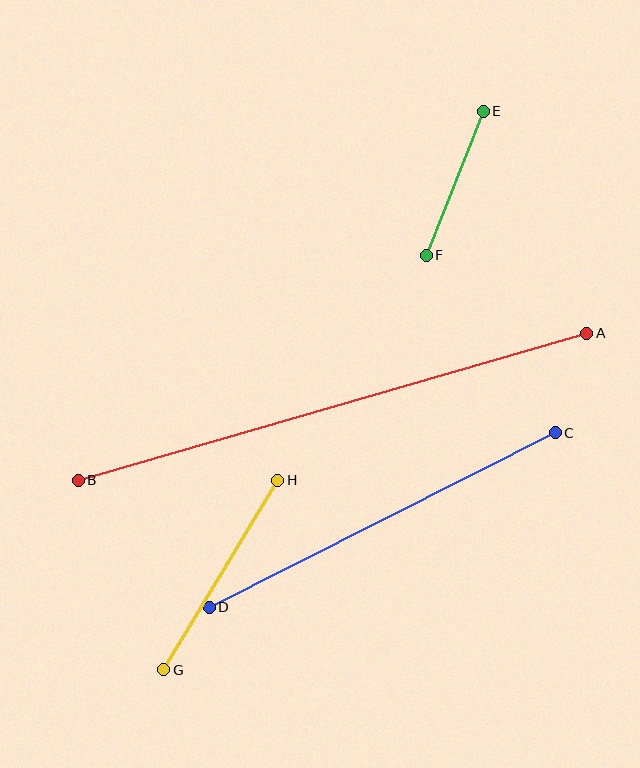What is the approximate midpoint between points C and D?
The midpoint is at approximately (382, 520) pixels.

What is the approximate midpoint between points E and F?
The midpoint is at approximately (455, 183) pixels.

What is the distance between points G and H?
The distance is approximately 221 pixels.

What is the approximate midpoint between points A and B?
The midpoint is at approximately (333, 407) pixels.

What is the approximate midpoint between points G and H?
The midpoint is at approximately (221, 575) pixels.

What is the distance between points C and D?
The distance is approximately 387 pixels.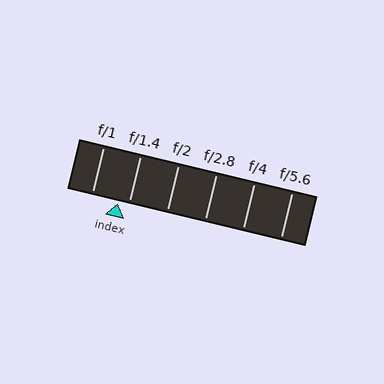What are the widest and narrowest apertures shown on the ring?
The widest aperture shown is f/1 and the narrowest is f/5.6.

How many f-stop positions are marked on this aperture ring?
There are 6 f-stop positions marked.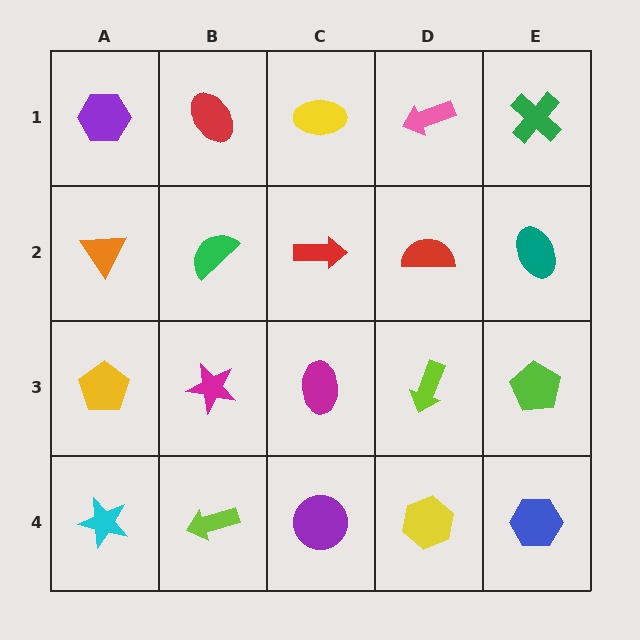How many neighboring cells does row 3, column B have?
4.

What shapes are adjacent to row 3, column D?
A red semicircle (row 2, column D), a yellow hexagon (row 4, column D), a magenta ellipse (row 3, column C), a lime pentagon (row 3, column E).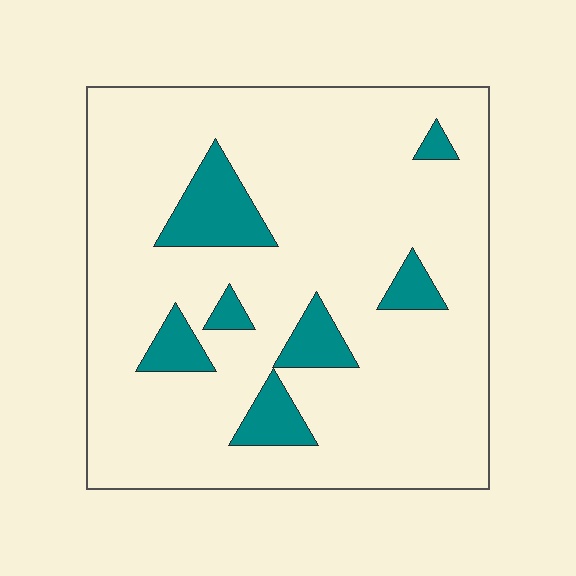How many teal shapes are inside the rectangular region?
7.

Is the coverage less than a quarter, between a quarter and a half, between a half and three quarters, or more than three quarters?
Less than a quarter.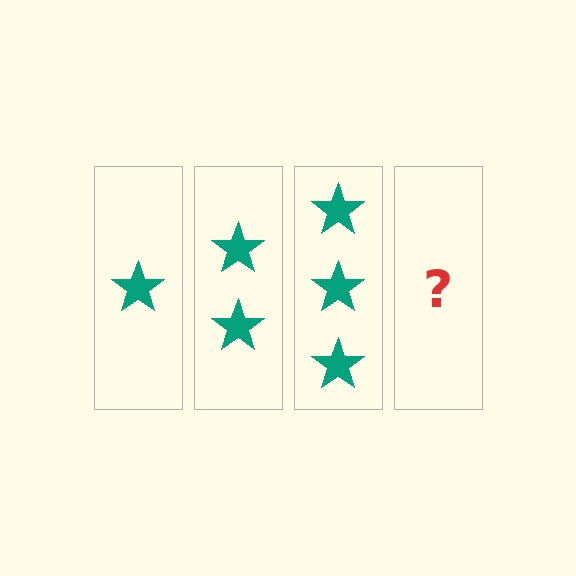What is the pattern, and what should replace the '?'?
The pattern is that each step adds one more star. The '?' should be 4 stars.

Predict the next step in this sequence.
The next step is 4 stars.